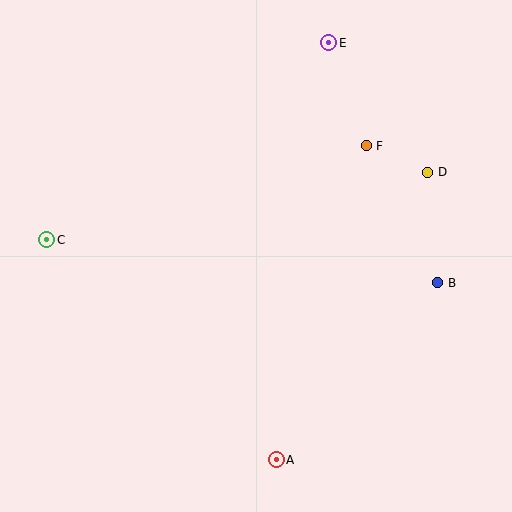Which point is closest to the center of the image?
Point F at (366, 146) is closest to the center.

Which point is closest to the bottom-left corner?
Point C is closest to the bottom-left corner.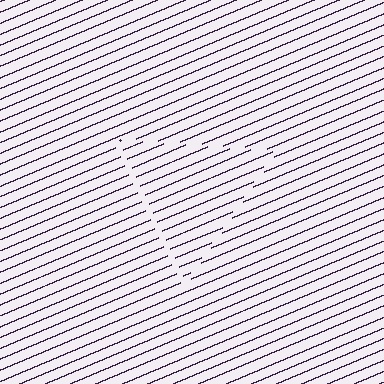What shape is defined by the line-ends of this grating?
An illusory triangle. The interior of the shape contains the same grating, shifted by half a period — the contour is defined by the phase discontinuity where line-ends from the inner and outer gratings abut.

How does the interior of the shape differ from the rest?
The interior of the shape contains the same grating, shifted by half a period — the contour is defined by the phase discontinuity where line-ends from the inner and outer gratings abut.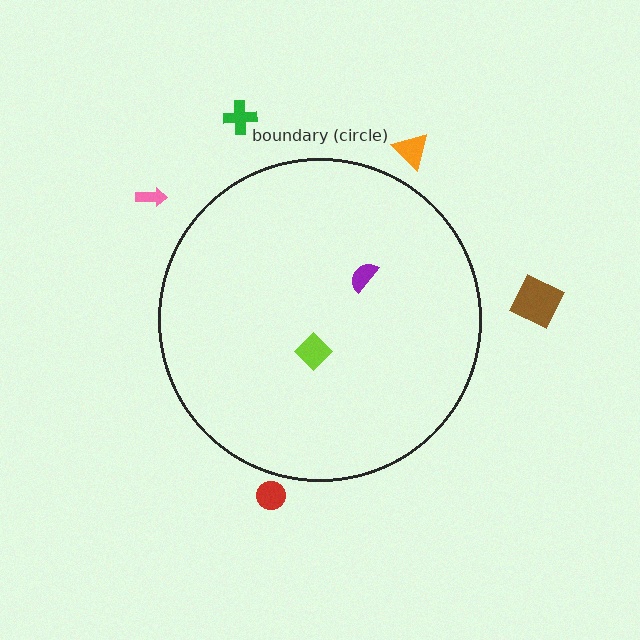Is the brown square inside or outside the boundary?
Outside.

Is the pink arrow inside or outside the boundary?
Outside.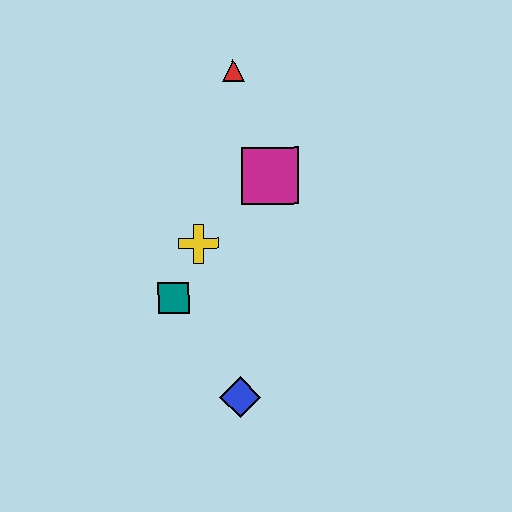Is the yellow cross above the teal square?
Yes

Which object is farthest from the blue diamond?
The red triangle is farthest from the blue diamond.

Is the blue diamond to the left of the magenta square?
Yes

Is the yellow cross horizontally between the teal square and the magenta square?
Yes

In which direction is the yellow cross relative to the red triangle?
The yellow cross is below the red triangle.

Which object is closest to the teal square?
The yellow cross is closest to the teal square.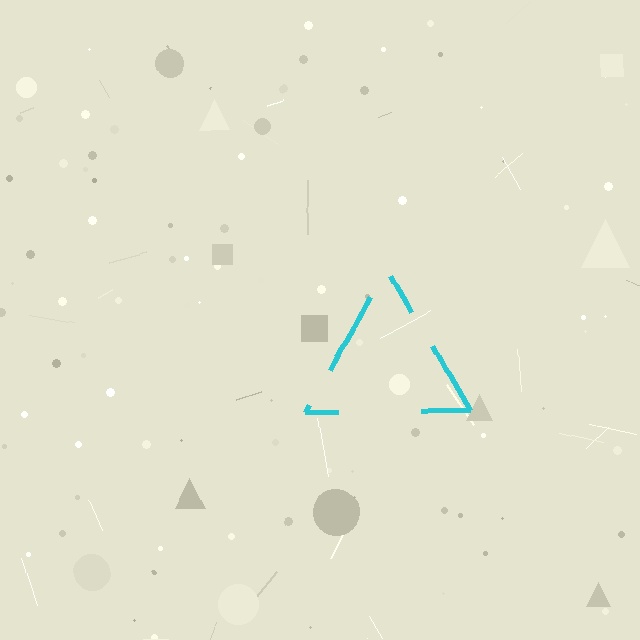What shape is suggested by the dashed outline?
The dashed outline suggests a triangle.